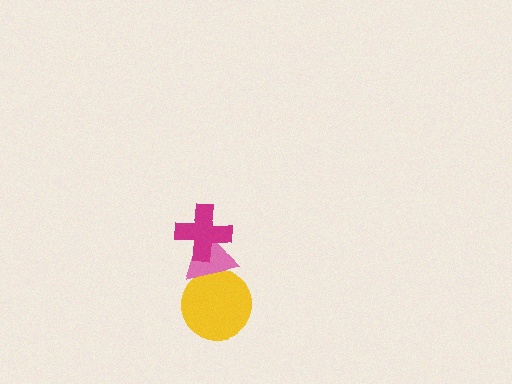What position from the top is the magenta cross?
The magenta cross is 1st from the top.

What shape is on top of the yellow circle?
The pink triangle is on top of the yellow circle.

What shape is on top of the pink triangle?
The magenta cross is on top of the pink triangle.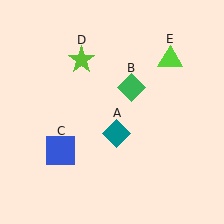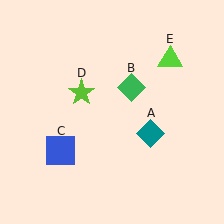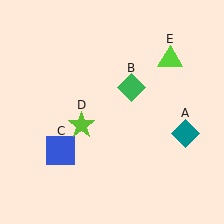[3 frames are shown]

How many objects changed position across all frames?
2 objects changed position: teal diamond (object A), lime star (object D).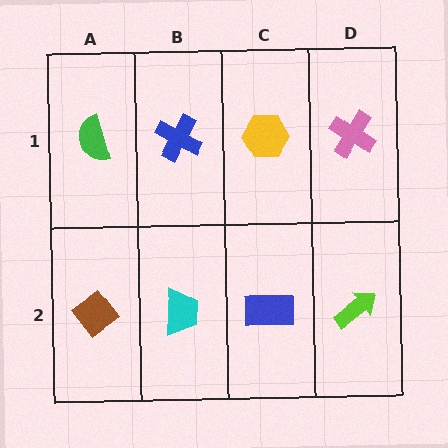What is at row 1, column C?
A yellow hexagon.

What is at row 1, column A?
A green semicircle.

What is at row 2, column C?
A blue rectangle.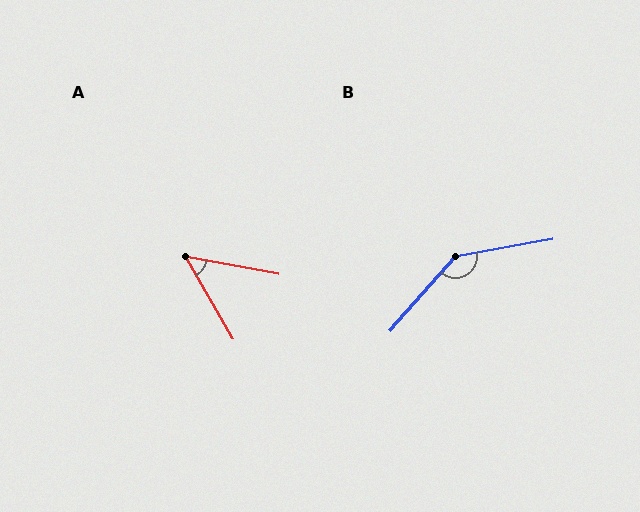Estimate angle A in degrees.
Approximately 50 degrees.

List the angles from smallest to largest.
A (50°), B (142°).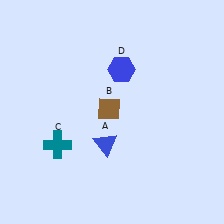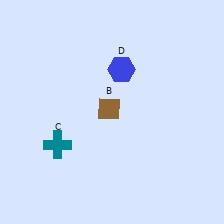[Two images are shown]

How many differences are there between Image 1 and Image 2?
There is 1 difference between the two images.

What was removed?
The blue triangle (A) was removed in Image 2.